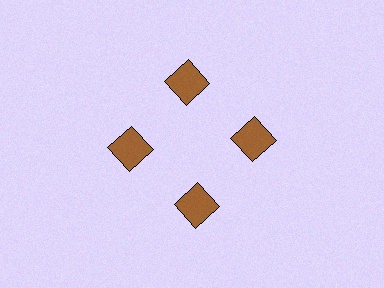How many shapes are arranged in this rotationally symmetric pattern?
There are 4 shapes, arranged in 4 groups of 1.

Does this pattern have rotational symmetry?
Yes, this pattern has 4-fold rotational symmetry. It looks the same after rotating 90 degrees around the center.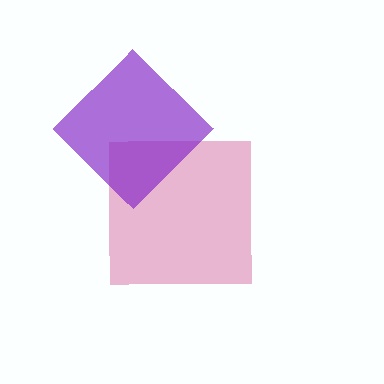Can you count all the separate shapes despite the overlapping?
Yes, there are 2 separate shapes.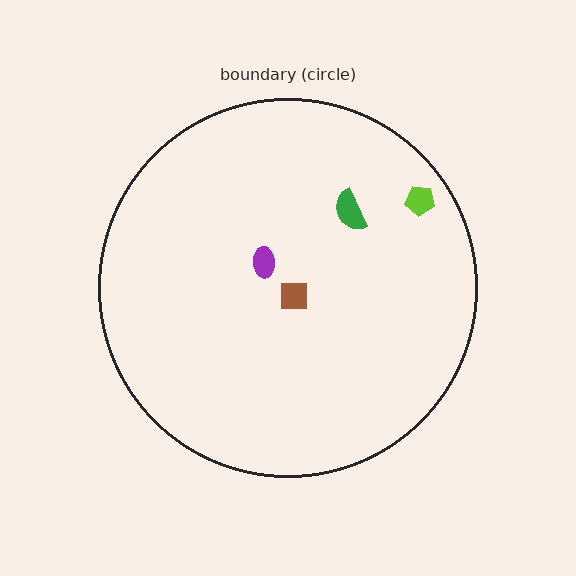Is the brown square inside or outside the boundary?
Inside.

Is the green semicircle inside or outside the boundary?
Inside.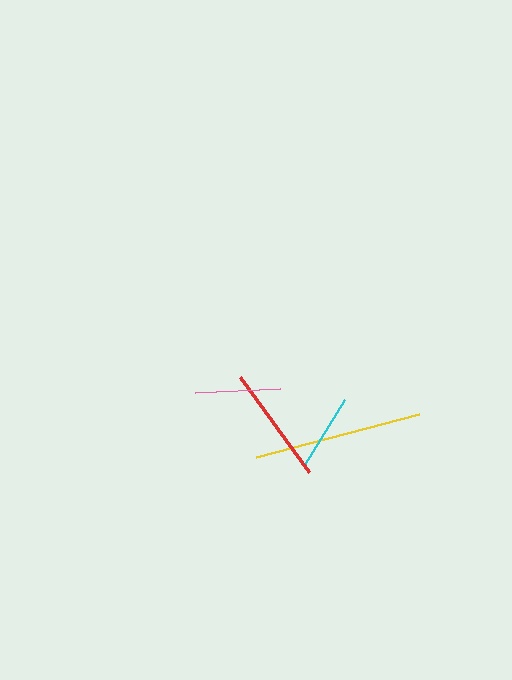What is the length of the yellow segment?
The yellow segment is approximately 169 pixels long.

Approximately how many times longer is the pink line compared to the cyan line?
The pink line is approximately 1.1 times the length of the cyan line.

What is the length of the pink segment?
The pink segment is approximately 85 pixels long.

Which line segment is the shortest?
The cyan line is the shortest at approximately 76 pixels.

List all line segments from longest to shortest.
From longest to shortest: yellow, red, pink, cyan.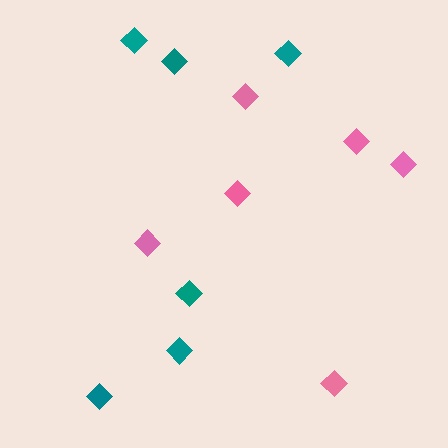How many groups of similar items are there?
There are 2 groups: one group of pink diamonds (6) and one group of teal diamonds (6).